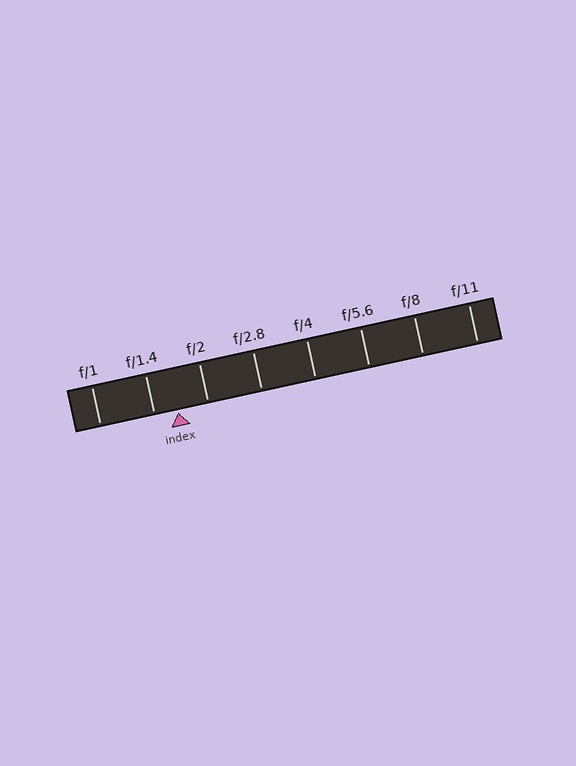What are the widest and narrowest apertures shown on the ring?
The widest aperture shown is f/1 and the narrowest is f/11.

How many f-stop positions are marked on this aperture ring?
There are 8 f-stop positions marked.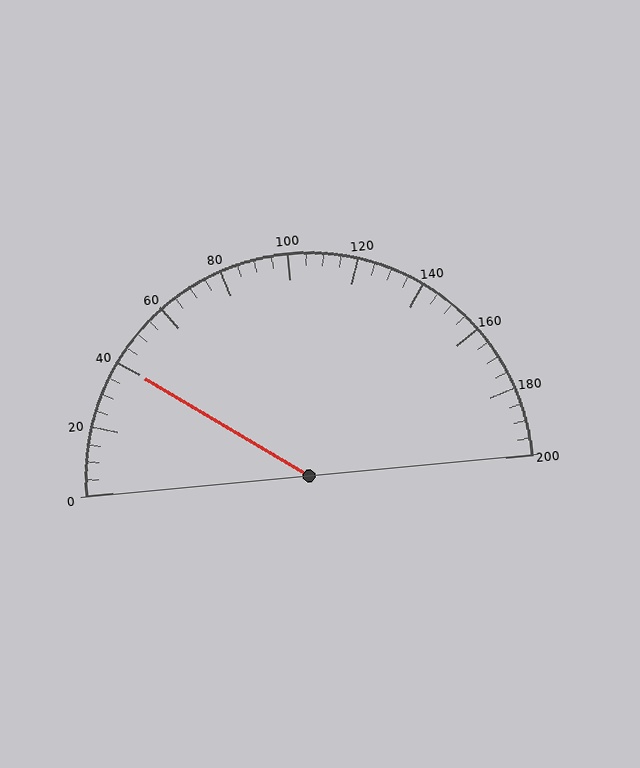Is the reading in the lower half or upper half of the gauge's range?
The reading is in the lower half of the range (0 to 200).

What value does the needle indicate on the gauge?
The needle indicates approximately 40.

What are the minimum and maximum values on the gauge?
The gauge ranges from 0 to 200.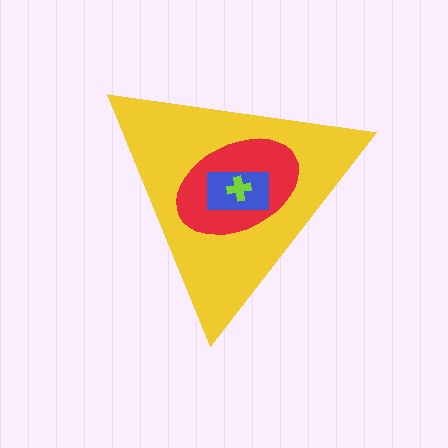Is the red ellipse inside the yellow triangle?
Yes.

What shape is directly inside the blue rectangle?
The lime cross.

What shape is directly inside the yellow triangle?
The red ellipse.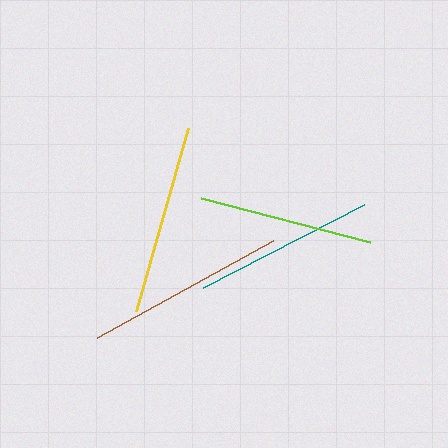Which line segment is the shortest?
The lime line is the shortest at approximately 175 pixels.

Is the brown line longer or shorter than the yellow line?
The brown line is longer than the yellow line.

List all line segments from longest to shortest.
From longest to shortest: brown, yellow, teal, lime.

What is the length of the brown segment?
The brown segment is approximately 201 pixels long.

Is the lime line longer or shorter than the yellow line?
The yellow line is longer than the lime line.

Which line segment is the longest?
The brown line is the longest at approximately 201 pixels.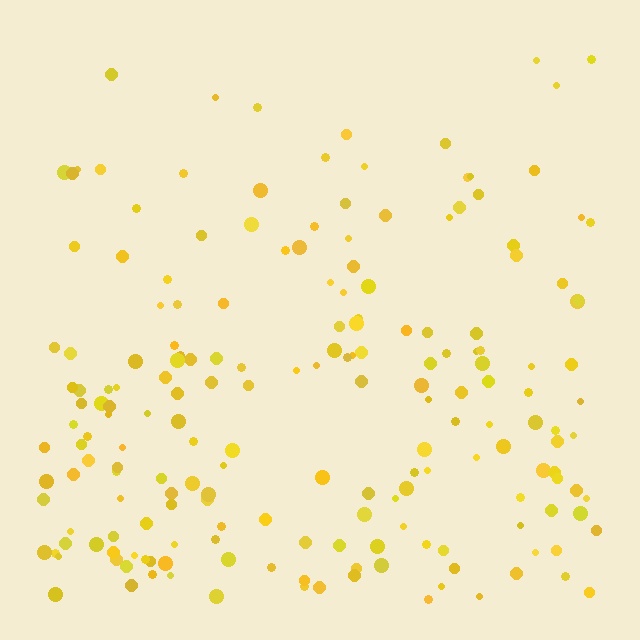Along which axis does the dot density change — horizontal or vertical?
Vertical.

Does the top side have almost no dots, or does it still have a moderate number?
Still a moderate number, just noticeably fewer than the bottom.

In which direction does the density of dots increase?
From top to bottom, with the bottom side densest.